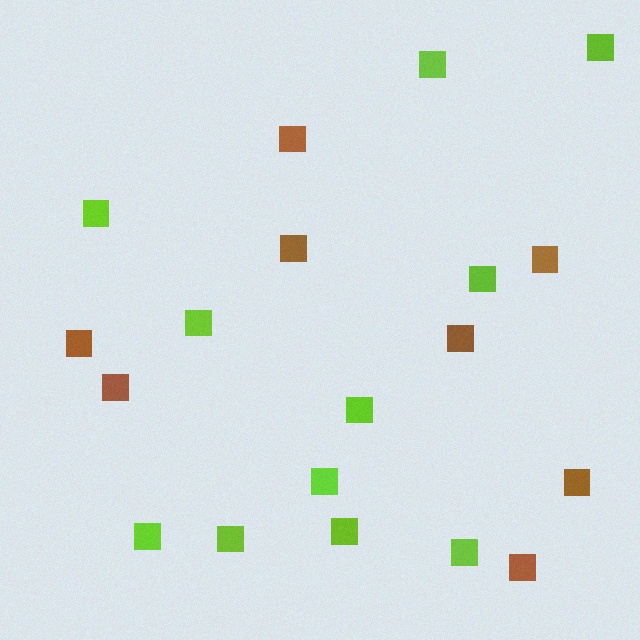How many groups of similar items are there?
There are 2 groups: one group of brown squares (8) and one group of lime squares (11).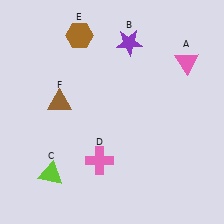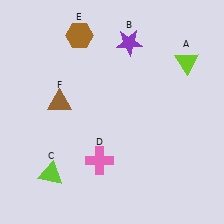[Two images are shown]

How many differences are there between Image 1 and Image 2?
There is 1 difference between the two images.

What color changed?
The triangle (A) changed from pink in Image 1 to lime in Image 2.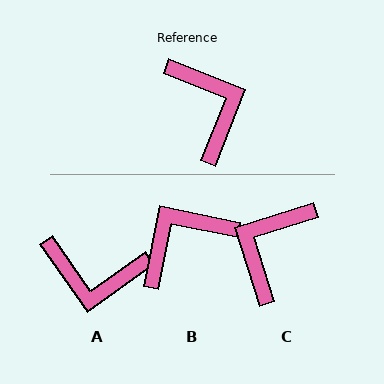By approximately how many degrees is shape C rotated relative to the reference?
Approximately 129 degrees counter-clockwise.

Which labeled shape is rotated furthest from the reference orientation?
C, about 129 degrees away.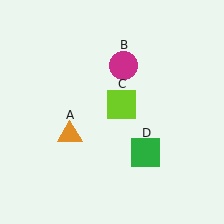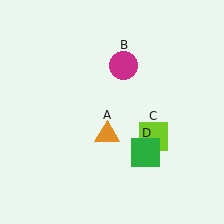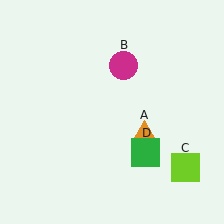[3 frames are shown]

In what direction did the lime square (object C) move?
The lime square (object C) moved down and to the right.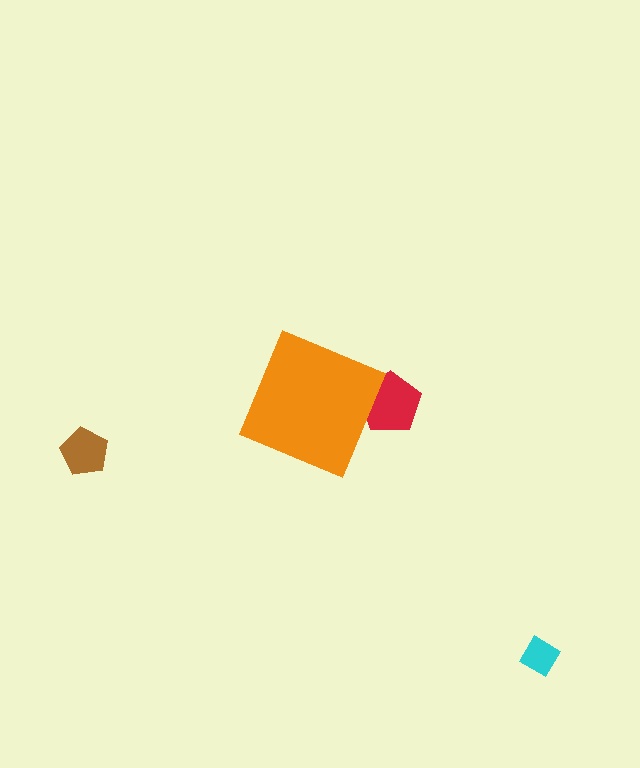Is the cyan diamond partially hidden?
No, the cyan diamond is fully visible.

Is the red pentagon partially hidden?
Yes, the red pentagon is partially hidden behind the orange diamond.